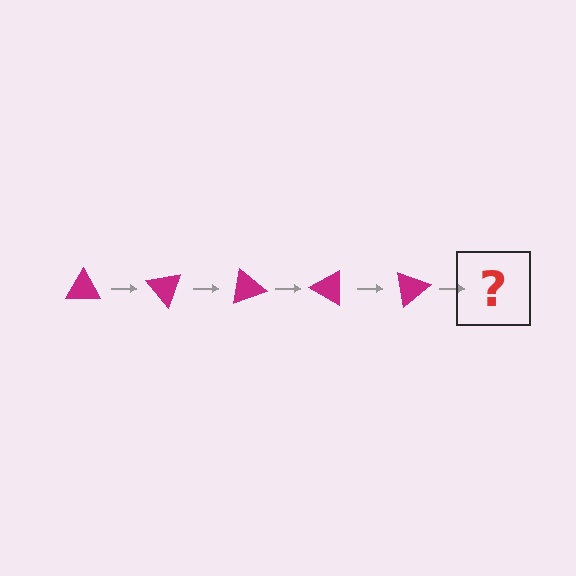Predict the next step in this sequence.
The next step is a magenta triangle rotated 250 degrees.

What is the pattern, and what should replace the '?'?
The pattern is that the triangle rotates 50 degrees each step. The '?' should be a magenta triangle rotated 250 degrees.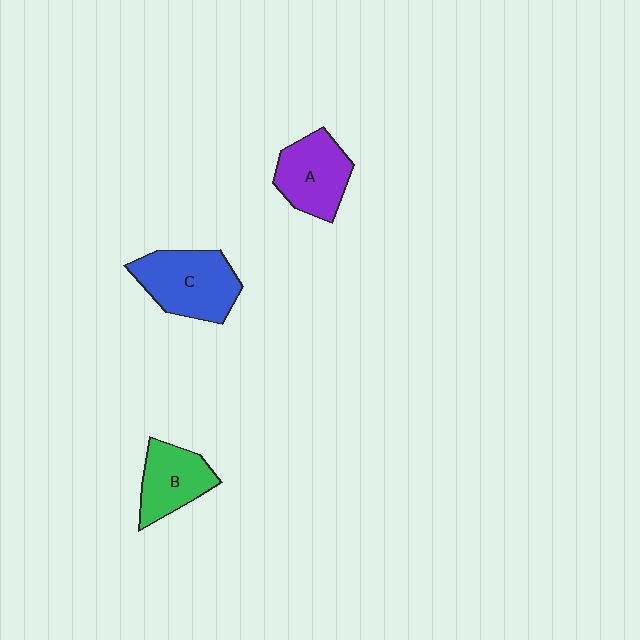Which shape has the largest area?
Shape C (blue).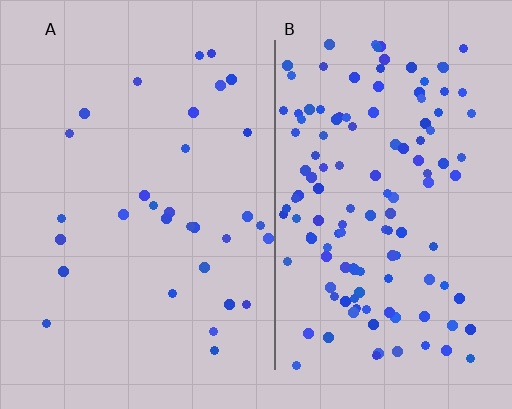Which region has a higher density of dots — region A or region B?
B (the right).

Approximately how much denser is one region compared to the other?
Approximately 4.2× — region B over region A.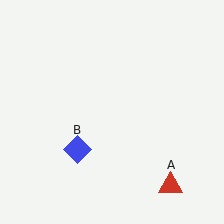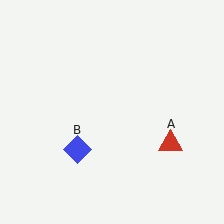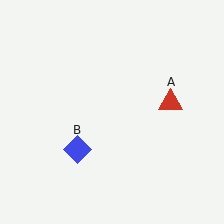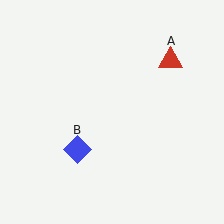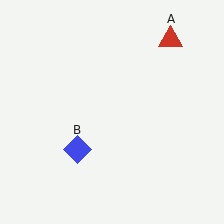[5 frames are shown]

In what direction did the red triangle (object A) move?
The red triangle (object A) moved up.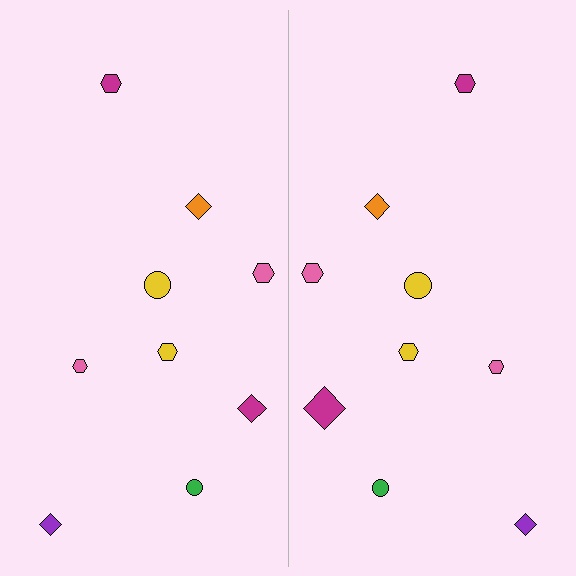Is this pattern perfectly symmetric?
No, the pattern is not perfectly symmetric. The magenta diamond on the right side has a different size than its mirror counterpart.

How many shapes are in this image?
There are 18 shapes in this image.